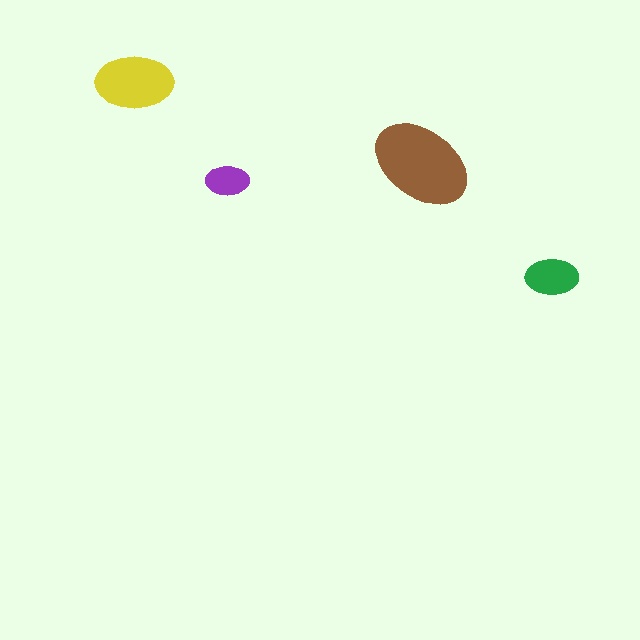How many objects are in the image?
There are 4 objects in the image.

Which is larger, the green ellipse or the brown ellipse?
The brown one.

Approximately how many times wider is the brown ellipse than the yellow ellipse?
About 1.5 times wider.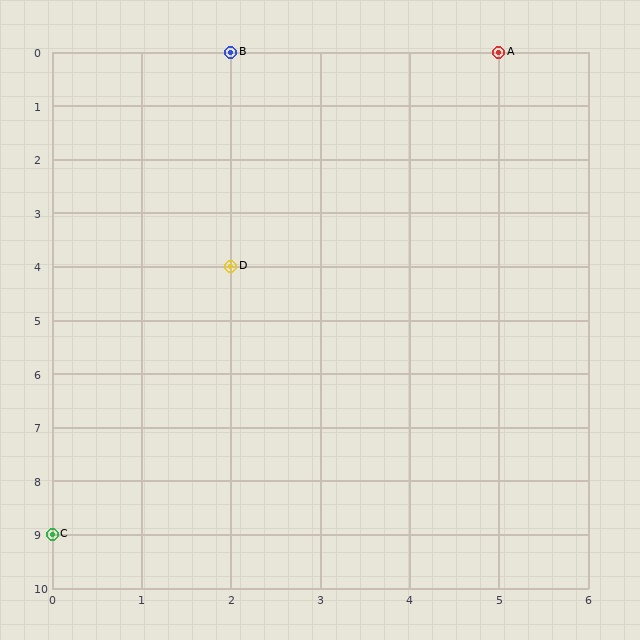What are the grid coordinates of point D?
Point D is at grid coordinates (2, 4).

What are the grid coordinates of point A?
Point A is at grid coordinates (5, 0).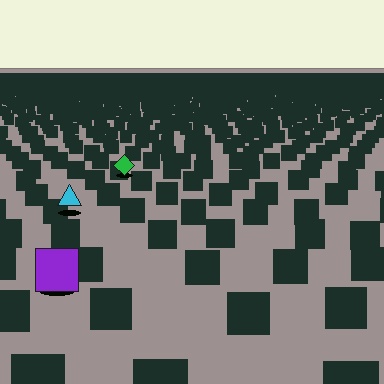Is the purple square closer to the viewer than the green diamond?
Yes. The purple square is closer — you can tell from the texture gradient: the ground texture is coarser near it.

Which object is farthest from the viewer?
The green diamond is farthest from the viewer. It appears smaller and the ground texture around it is denser.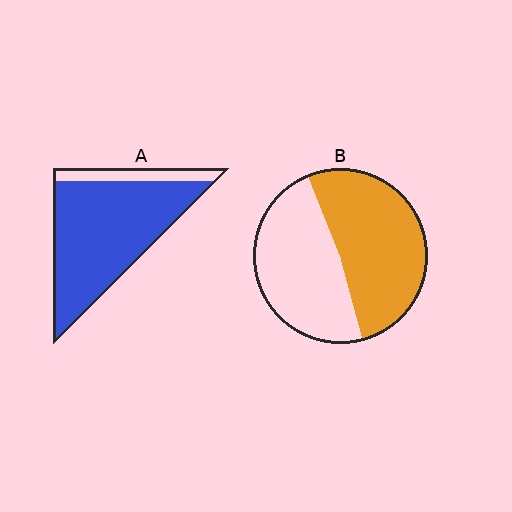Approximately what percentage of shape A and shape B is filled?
A is approximately 85% and B is approximately 50%.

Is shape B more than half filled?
Roughly half.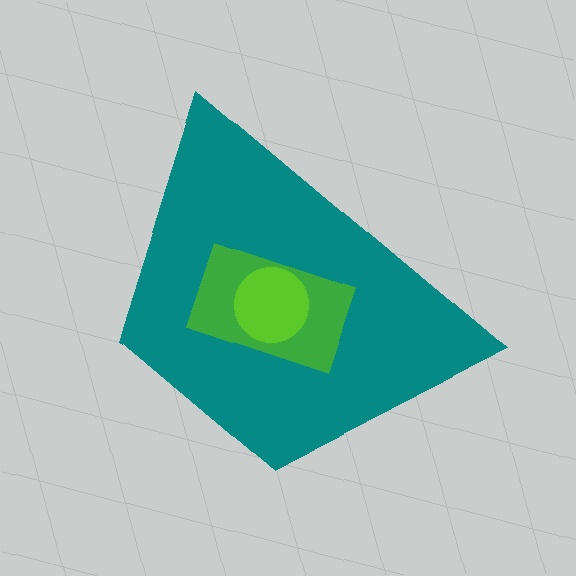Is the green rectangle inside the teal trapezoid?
Yes.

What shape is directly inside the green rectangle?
The lime circle.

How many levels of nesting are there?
3.